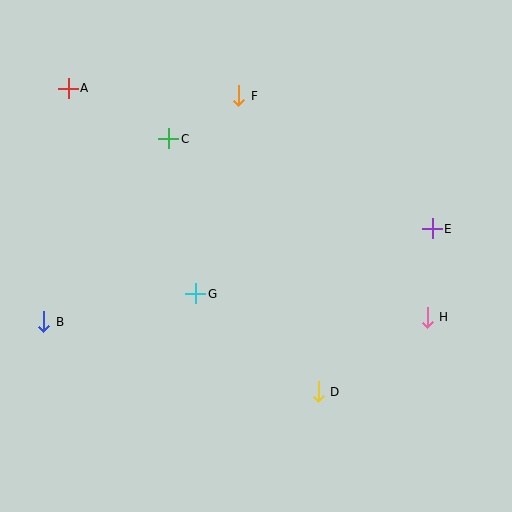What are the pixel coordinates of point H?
Point H is at (427, 317).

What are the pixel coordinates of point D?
Point D is at (318, 392).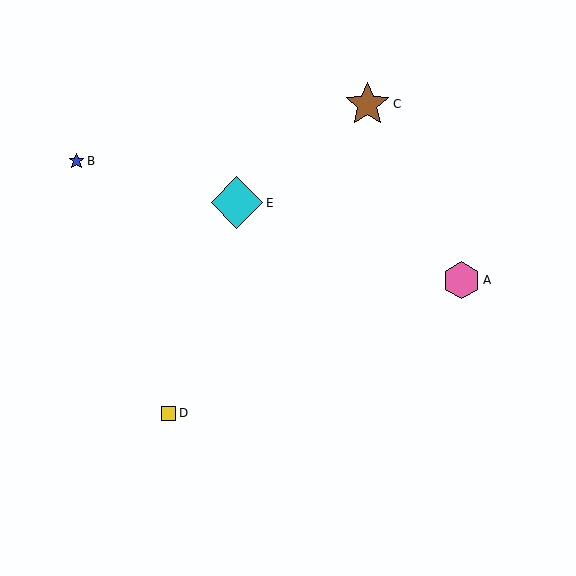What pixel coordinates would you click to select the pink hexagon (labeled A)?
Click at (461, 280) to select the pink hexagon A.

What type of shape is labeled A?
Shape A is a pink hexagon.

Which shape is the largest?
The cyan diamond (labeled E) is the largest.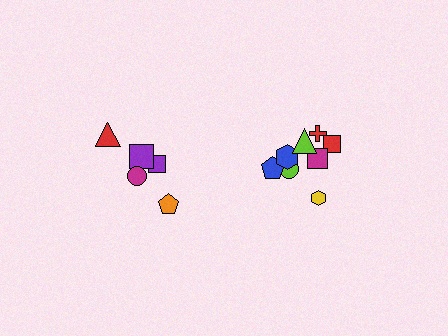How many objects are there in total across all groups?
There are 14 objects.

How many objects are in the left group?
There are 6 objects.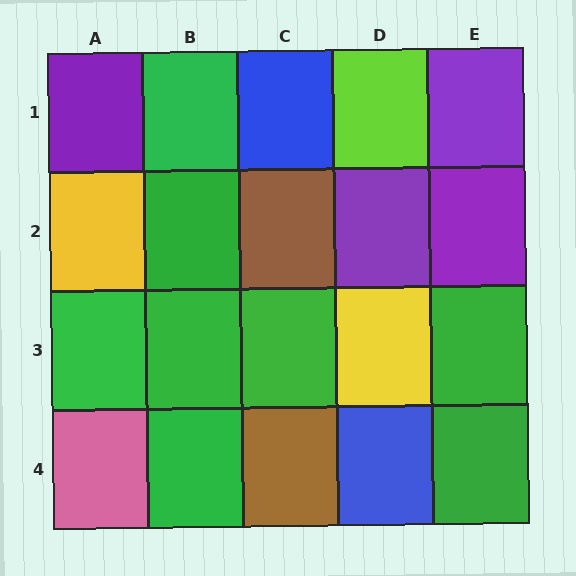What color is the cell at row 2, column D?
Purple.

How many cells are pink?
1 cell is pink.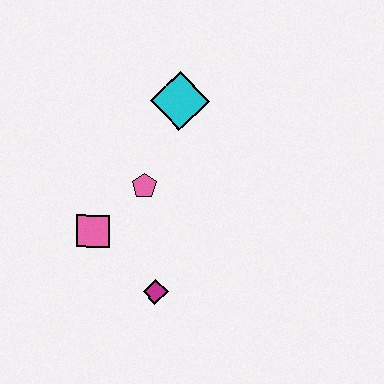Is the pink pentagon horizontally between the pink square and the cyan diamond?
Yes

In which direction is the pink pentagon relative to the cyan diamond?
The pink pentagon is below the cyan diamond.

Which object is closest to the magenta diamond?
The pink square is closest to the magenta diamond.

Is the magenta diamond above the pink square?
No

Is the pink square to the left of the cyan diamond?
Yes